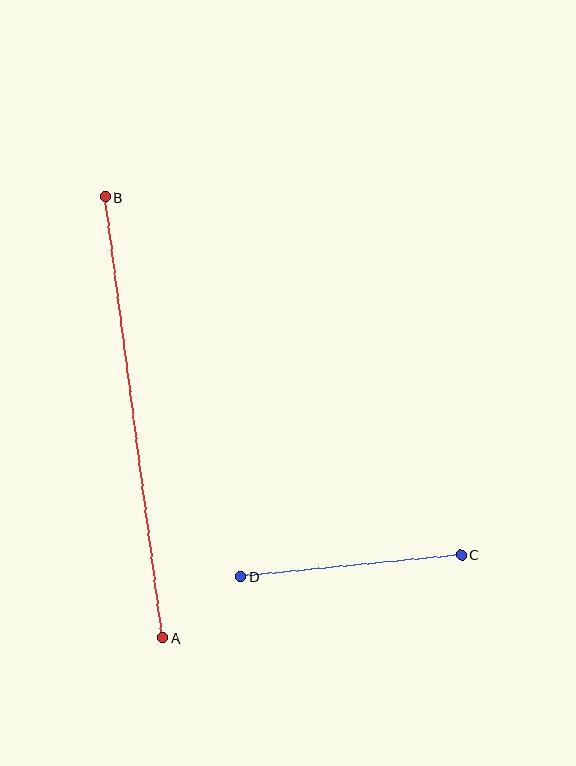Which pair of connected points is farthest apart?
Points A and B are farthest apart.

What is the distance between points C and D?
The distance is approximately 222 pixels.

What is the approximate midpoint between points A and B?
The midpoint is at approximately (134, 417) pixels.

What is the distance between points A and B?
The distance is approximately 444 pixels.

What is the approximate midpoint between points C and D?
The midpoint is at approximately (351, 566) pixels.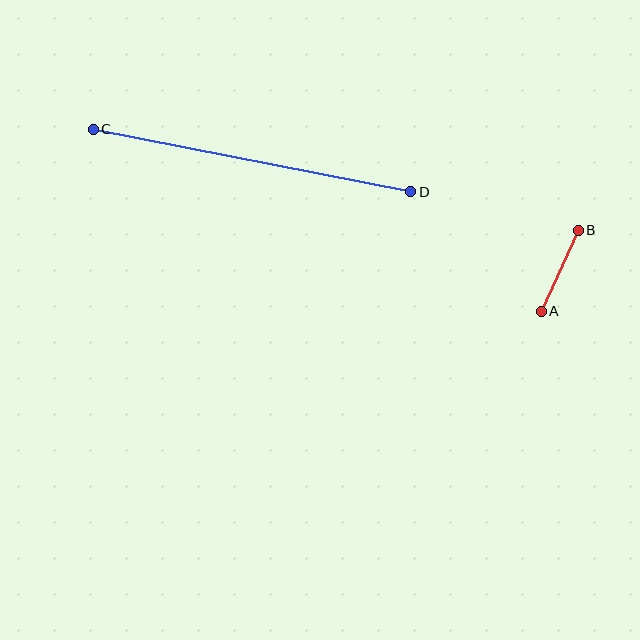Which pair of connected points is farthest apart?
Points C and D are farthest apart.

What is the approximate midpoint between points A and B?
The midpoint is at approximately (560, 271) pixels.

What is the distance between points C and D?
The distance is approximately 323 pixels.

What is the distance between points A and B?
The distance is approximately 89 pixels.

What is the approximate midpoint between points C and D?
The midpoint is at approximately (252, 160) pixels.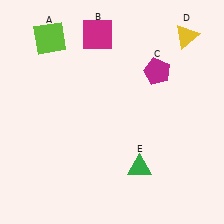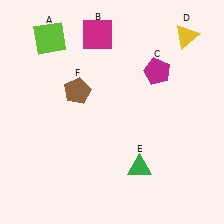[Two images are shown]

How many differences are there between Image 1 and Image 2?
There is 1 difference between the two images.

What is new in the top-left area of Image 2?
A brown pentagon (F) was added in the top-left area of Image 2.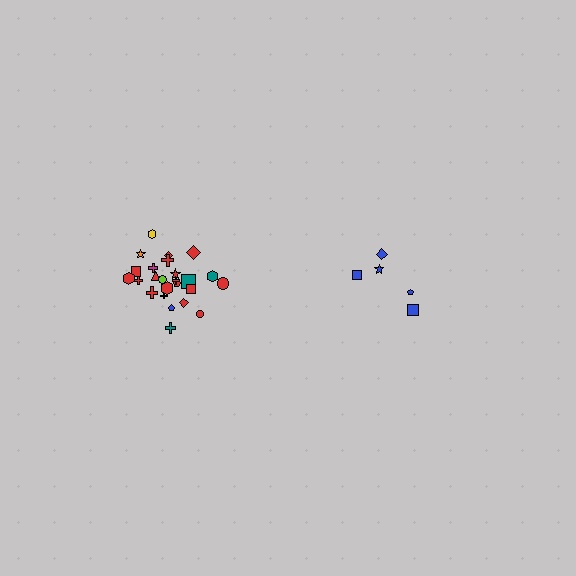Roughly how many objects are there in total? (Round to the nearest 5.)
Roughly 30 objects in total.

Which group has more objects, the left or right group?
The left group.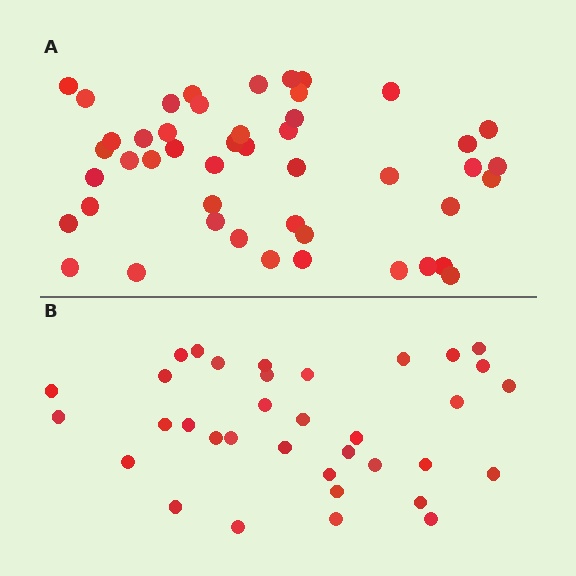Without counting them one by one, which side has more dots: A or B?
Region A (the top region) has more dots.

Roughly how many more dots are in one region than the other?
Region A has roughly 12 or so more dots than region B.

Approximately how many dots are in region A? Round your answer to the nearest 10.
About 50 dots. (The exact count is 47, which rounds to 50.)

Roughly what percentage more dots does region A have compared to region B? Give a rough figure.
About 35% more.